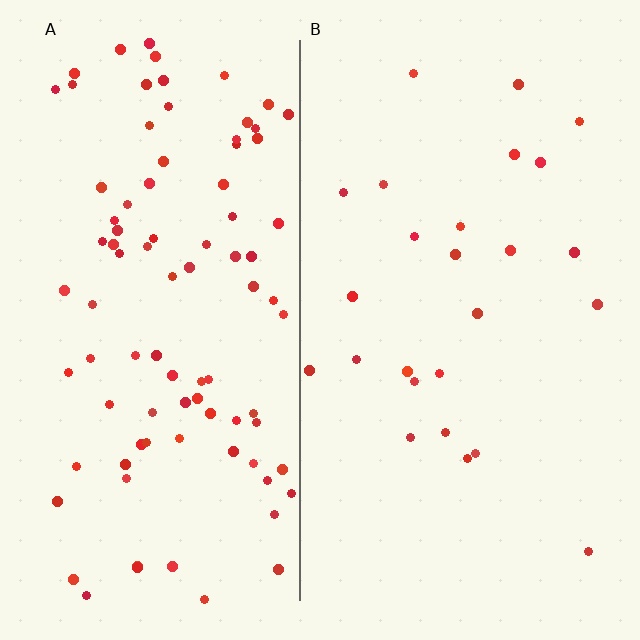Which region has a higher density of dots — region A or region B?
A (the left).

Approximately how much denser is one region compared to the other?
Approximately 3.6× — region A over region B.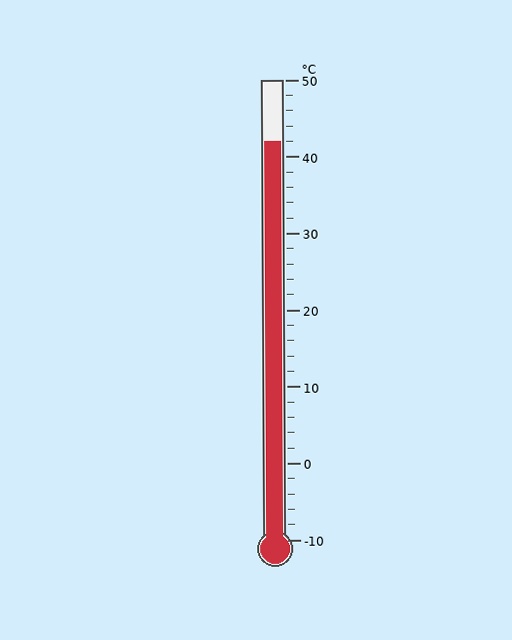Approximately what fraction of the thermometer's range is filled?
The thermometer is filled to approximately 85% of its range.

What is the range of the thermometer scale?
The thermometer scale ranges from -10°C to 50°C.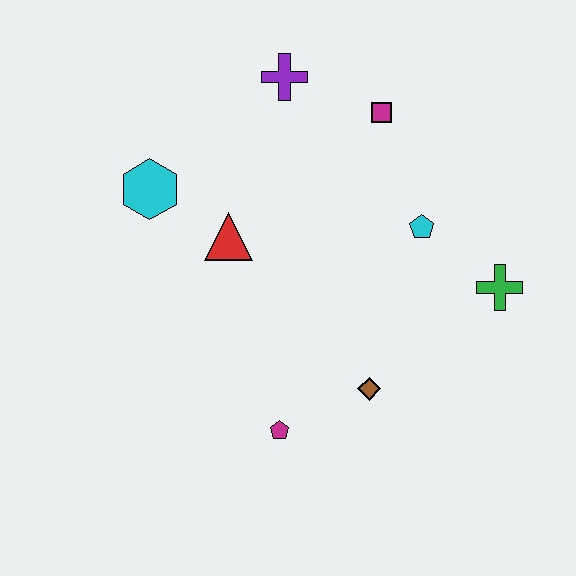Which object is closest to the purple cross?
The magenta square is closest to the purple cross.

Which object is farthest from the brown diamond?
The purple cross is farthest from the brown diamond.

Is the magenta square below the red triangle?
No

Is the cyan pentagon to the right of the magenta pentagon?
Yes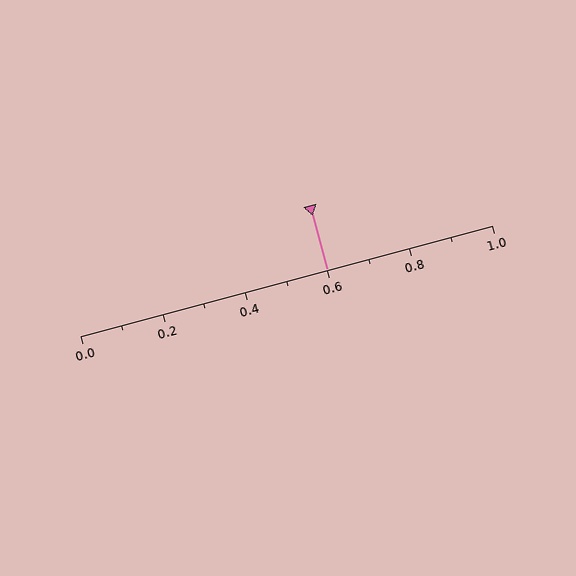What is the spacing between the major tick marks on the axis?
The major ticks are spaced 0.2 apart.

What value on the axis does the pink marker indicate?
The marker indicates approximately 0.6.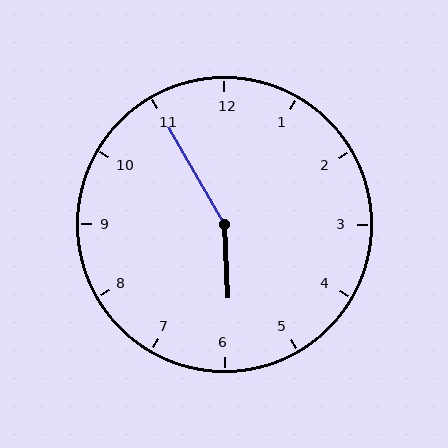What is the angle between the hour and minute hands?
Approximately 152 degrees.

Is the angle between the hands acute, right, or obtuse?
It is obtuse.